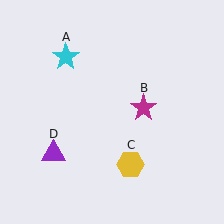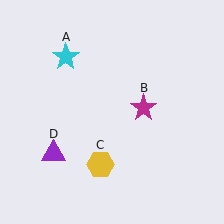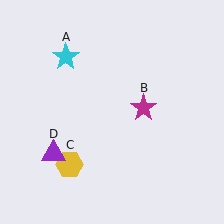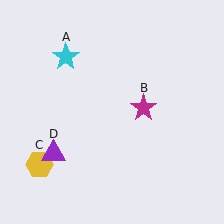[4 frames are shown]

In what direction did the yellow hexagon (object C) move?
The yellow hexagon (object C) moved left.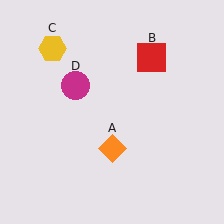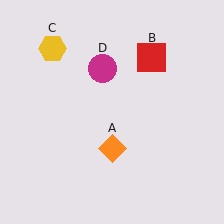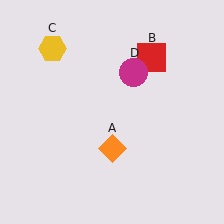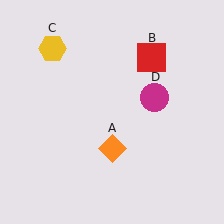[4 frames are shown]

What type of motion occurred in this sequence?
The magenta circle (object D) rotated clockwise around the center of the scene.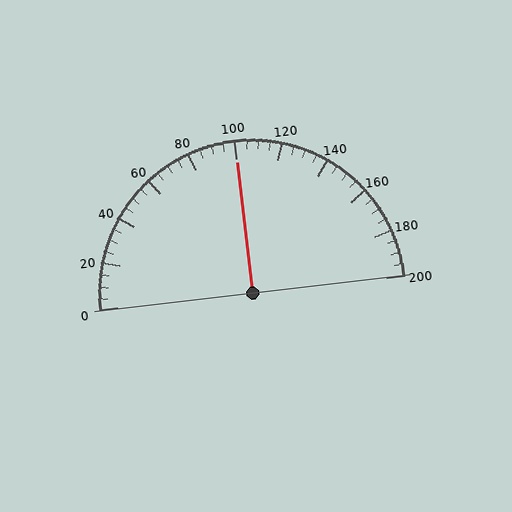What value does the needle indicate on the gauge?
The needle indicates approximately 100.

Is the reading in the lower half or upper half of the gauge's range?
The reading is in the upper half of the range (0 to 200).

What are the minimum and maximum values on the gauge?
The gauge ranges from 0 to 200.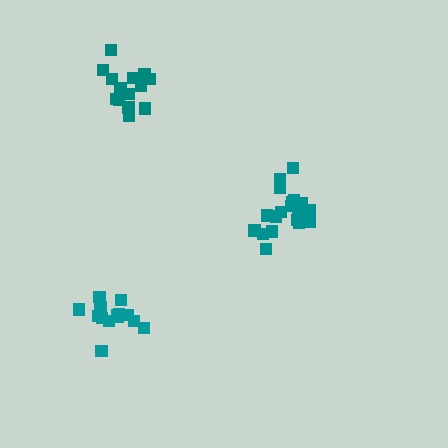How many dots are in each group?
Group 1: 15 dots, Group 2: 21 dots, Group 3: 15 dots (51 total).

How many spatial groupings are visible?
There are 3 spatial groupings.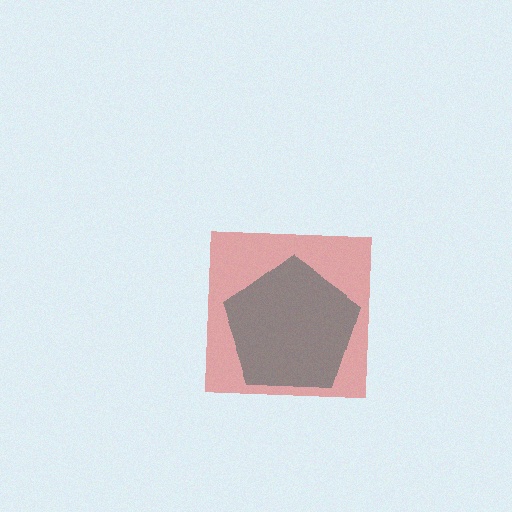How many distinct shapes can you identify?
There are 2 distinct shapes: a teal pentagon, a red square.